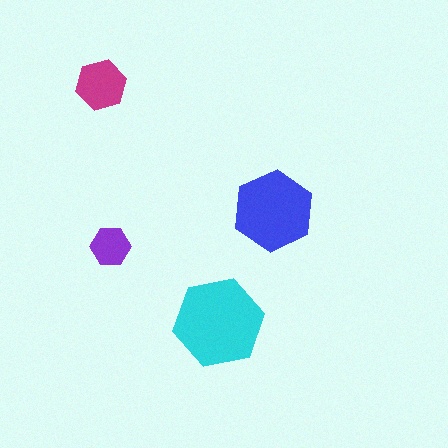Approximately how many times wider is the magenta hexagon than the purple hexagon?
About 1.5 times wider.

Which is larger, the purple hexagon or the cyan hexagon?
The cyan one.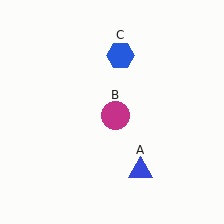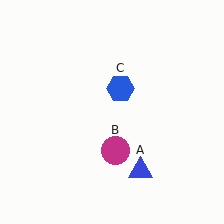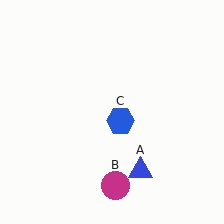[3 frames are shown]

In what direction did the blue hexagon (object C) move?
The blue hexagon (object C) moved down.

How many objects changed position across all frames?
2 objects changed position: magenta circle (object B), blue hexagon (object C).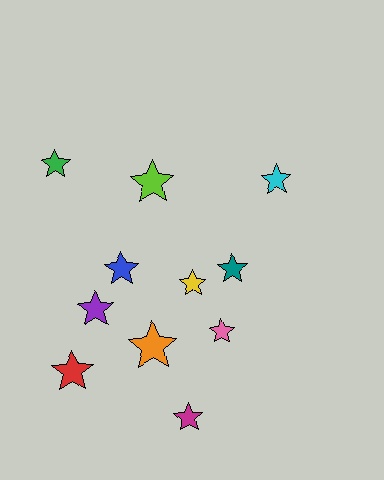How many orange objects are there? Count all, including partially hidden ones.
There is 1 orange object.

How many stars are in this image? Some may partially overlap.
There are 11 stars.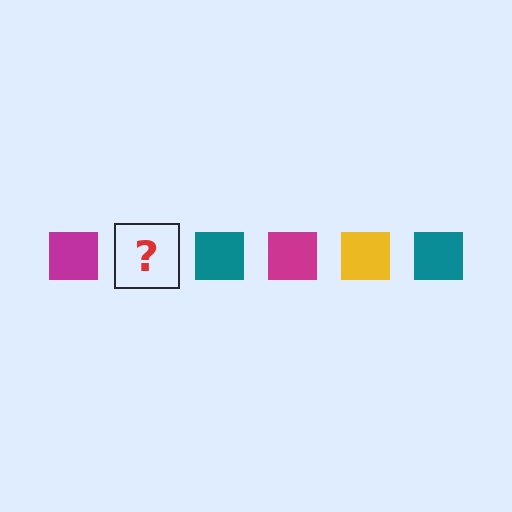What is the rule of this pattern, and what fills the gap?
The rule is that the pattern cycles through magenta, yellow, teal squares. The gap should be filled with a yellow square.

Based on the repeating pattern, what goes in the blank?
The blank should be a yellow square.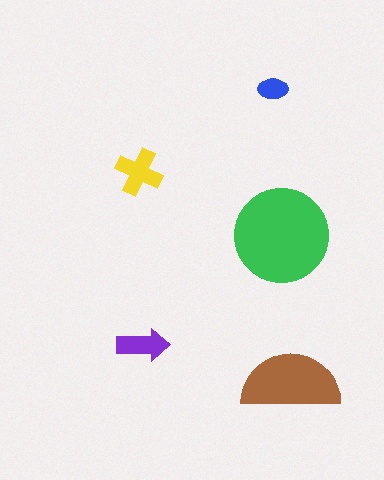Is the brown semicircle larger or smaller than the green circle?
Smaller.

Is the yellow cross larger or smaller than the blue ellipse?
Larger.